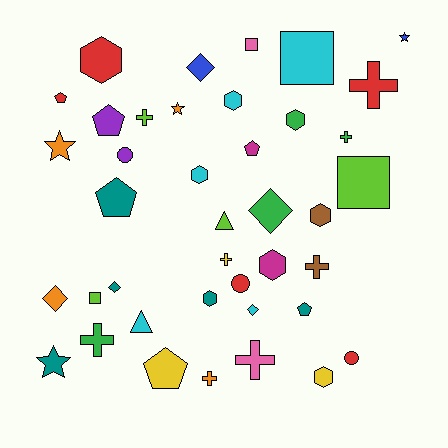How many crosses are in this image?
There are 8 crosses.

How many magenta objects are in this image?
There are 2 magenta objects.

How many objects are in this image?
There are 40 objects.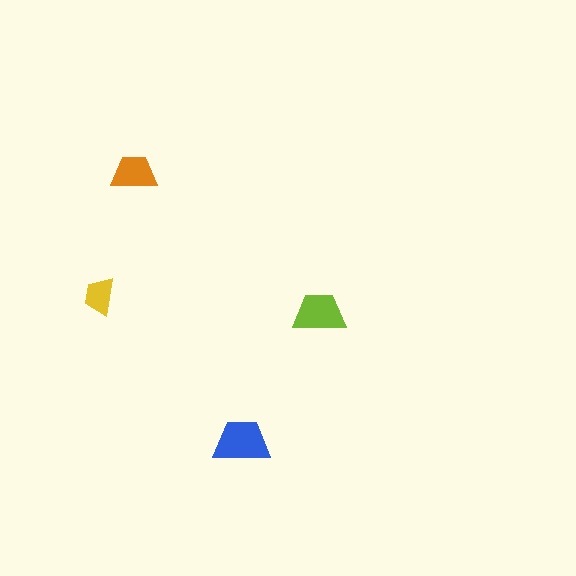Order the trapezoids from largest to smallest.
the blue one, the lime one, the orange one, the yellow one.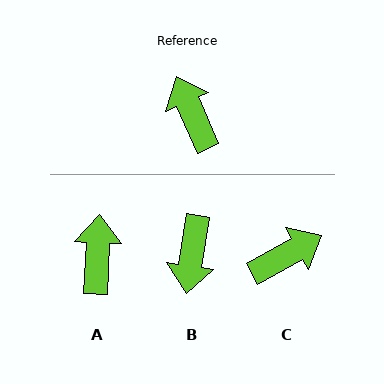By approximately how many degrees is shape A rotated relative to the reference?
Approximately 26 degrees clockwise.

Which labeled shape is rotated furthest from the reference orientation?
B, about 148 degrees away.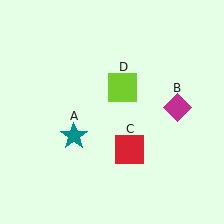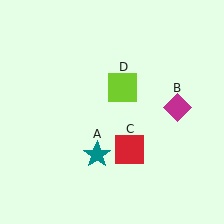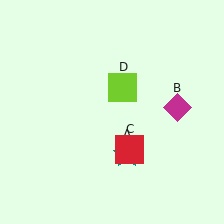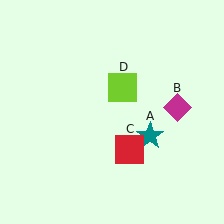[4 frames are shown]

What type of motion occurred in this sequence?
The teal star (object A) rotated counterclockwise around the center of the scene.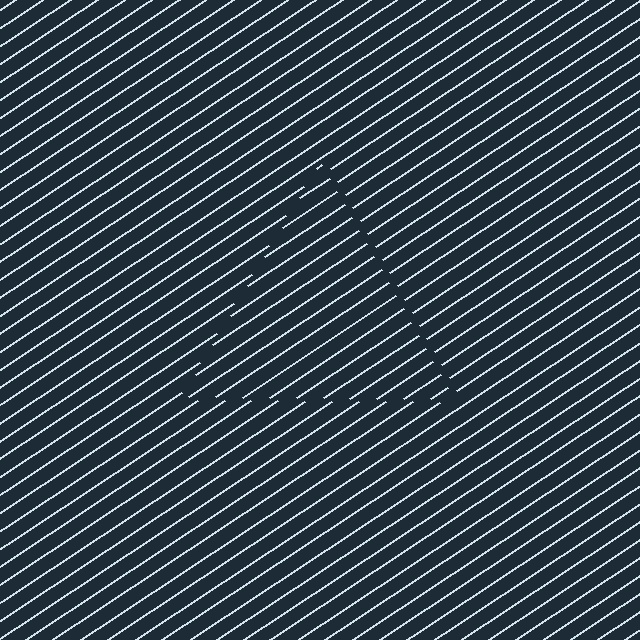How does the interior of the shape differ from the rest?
The interior of the shape contains the same grating, shifted by half a period — the contour is defined by the phase discontinuity where line-ends from the inner and outer gratings abut.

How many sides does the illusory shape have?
3 sides — the line-ends trace a triangle.